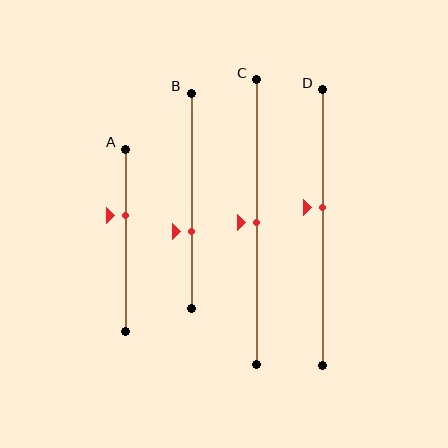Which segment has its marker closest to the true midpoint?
Segment C has its marker closest to the true midpoint.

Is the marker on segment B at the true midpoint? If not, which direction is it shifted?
No, the marker on segment B is shifted downward by about 14% of the segment length.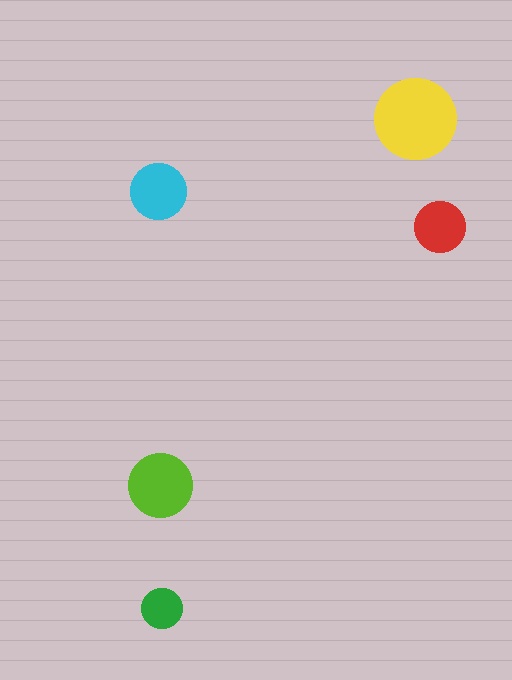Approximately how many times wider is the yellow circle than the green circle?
About 2 times wider.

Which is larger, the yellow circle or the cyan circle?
The yellow one.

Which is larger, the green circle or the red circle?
The red one.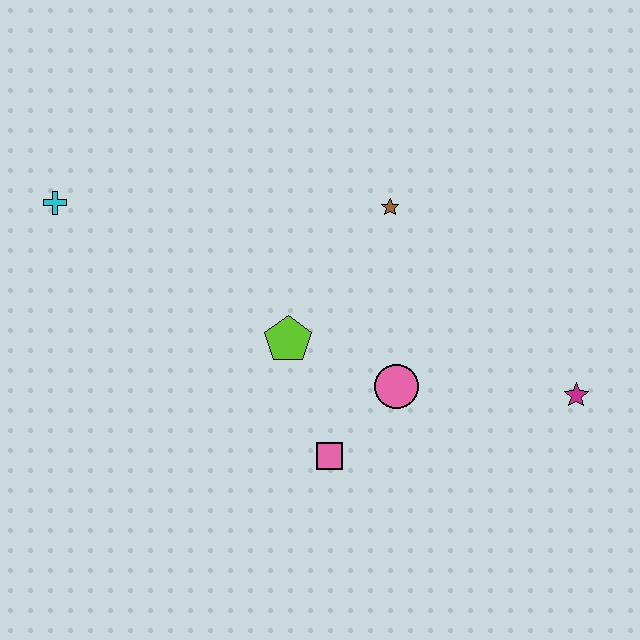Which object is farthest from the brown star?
The cyan cross is farthest from the brown star.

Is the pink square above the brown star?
No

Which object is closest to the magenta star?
The pink circle is closest to the magenta star.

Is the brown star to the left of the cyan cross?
No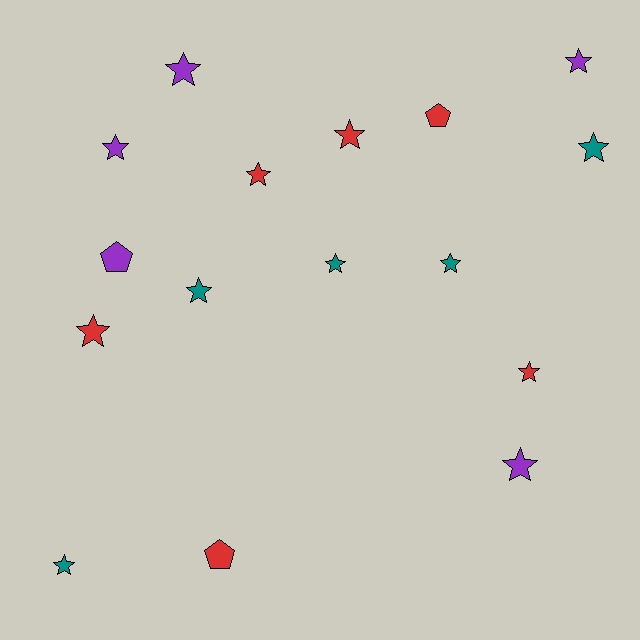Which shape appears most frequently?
Star, with 13 objects.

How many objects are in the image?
There are 16 objects.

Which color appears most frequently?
Red, with 6 objects.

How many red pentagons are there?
There are 2 red pentagons.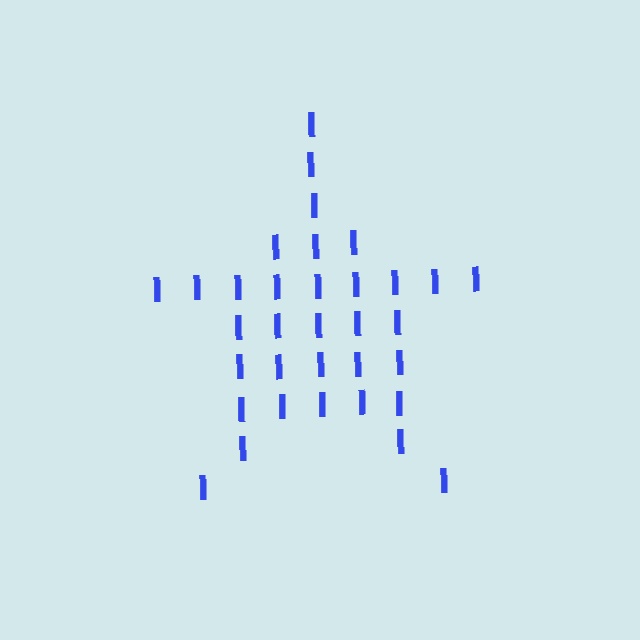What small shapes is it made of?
It is made of small letter I's.